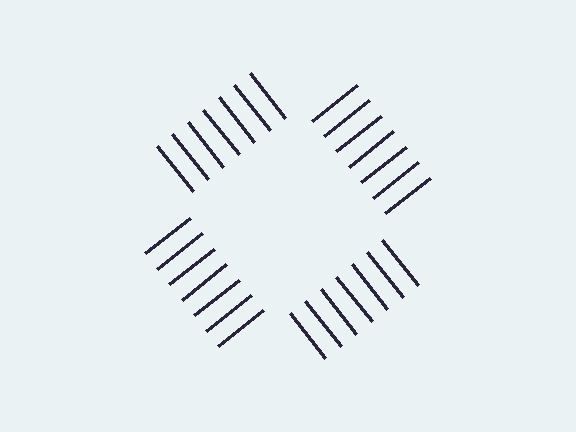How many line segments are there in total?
28 — 7 along each of the 4 edges.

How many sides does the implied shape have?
4 sides — the line-ends trace a square.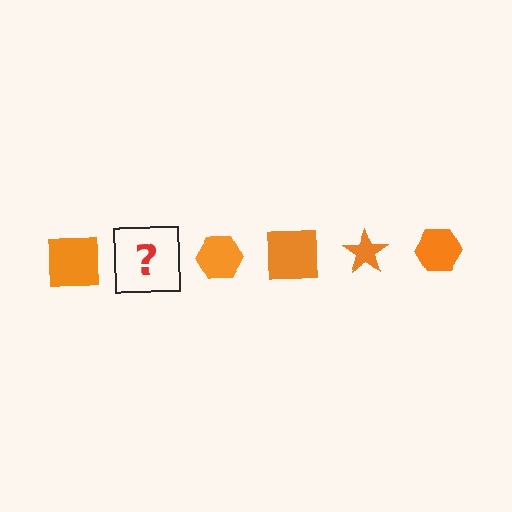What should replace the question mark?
The question mark should be replaced with an orange star.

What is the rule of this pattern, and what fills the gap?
The rule is that the pattern cycles through square, star, hexagon shapes in orange. The gap should be filled with an orange star.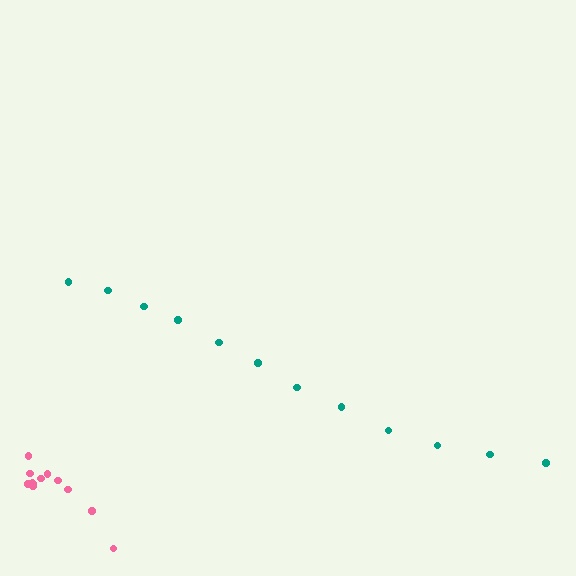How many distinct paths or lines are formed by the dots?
There are 2 distinct paths.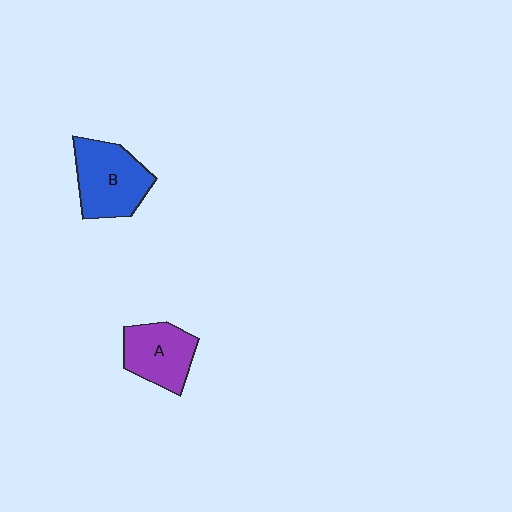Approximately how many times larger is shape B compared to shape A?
Approximately 1.2 times.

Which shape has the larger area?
Shape B (blue).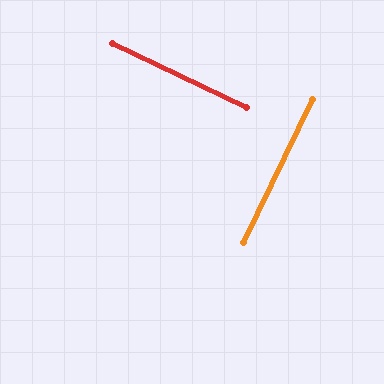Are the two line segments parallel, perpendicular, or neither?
Perpendicular — they meet at approximately 90°.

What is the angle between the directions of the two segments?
Approximately 90 degrees.